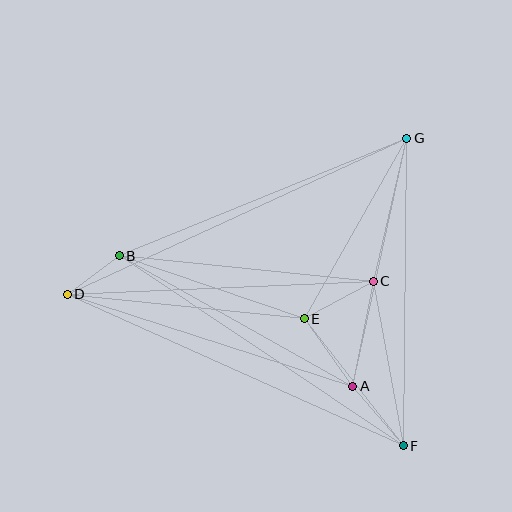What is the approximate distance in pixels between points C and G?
The distance between C and G is approximately 147 pixels.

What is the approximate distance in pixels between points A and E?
The distance between A and E is approximately 83 pixels.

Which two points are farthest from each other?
Points D and G are farthest from each other.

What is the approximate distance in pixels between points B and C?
The distance between B and C is approximately 255 pixels.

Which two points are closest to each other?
Points B and D are closest to each other.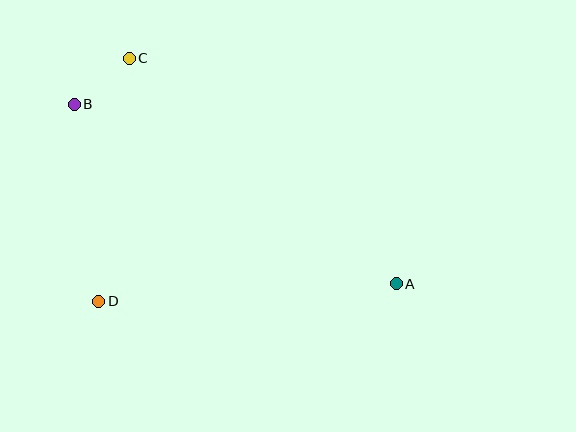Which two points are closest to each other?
Points B and C are closest to each other.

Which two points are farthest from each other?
Points A and B are farthest from each other.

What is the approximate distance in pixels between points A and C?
The distance between A and C is approximately 350 pixels.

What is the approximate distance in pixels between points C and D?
The distance between C and D is approximately 245 pixels.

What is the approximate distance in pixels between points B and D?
The distance between B and D is approximately 199 pixels.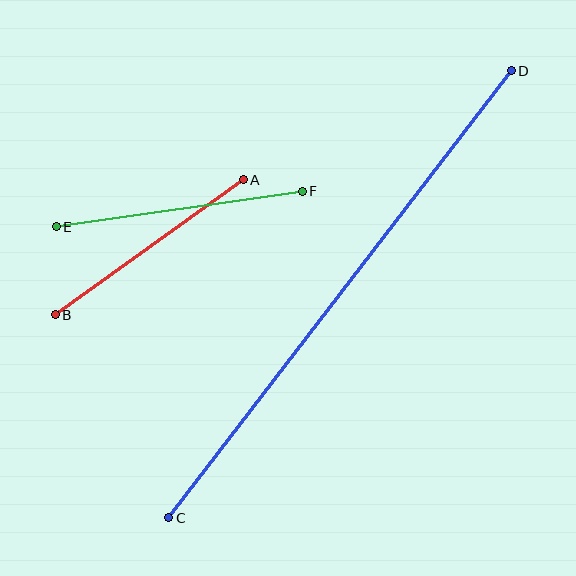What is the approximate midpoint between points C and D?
The midpoint is at approximately (340, 294) pixels.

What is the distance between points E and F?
The distance is approximately 249 pixels.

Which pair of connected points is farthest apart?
Points C and D are farthest apart.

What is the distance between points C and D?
The distance is approximately 563 pixels.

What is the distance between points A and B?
The distance is approximately 231 pixels.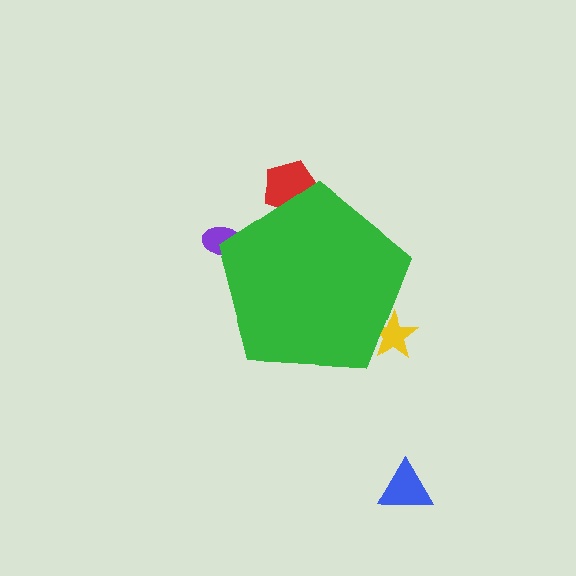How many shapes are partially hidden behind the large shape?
3 shapes are partially hidden.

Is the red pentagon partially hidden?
Yes, the red pentagon is partially hidden behind the green pentagon.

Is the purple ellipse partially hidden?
Yes, the purple ellipse is partially hidden behind the green pentagon.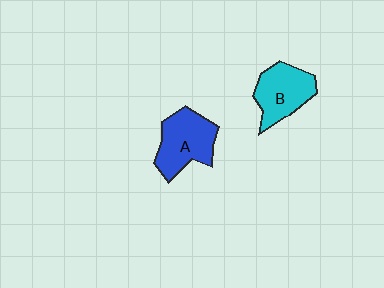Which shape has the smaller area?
Shape B (cyan).